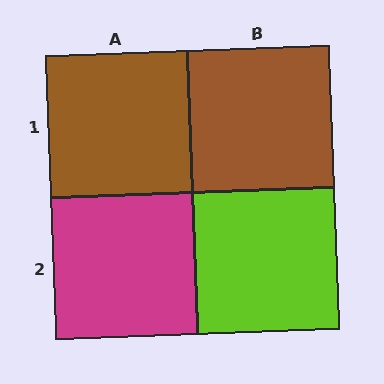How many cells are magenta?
1 cell is magenta.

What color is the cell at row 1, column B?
Brown.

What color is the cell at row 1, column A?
Brown.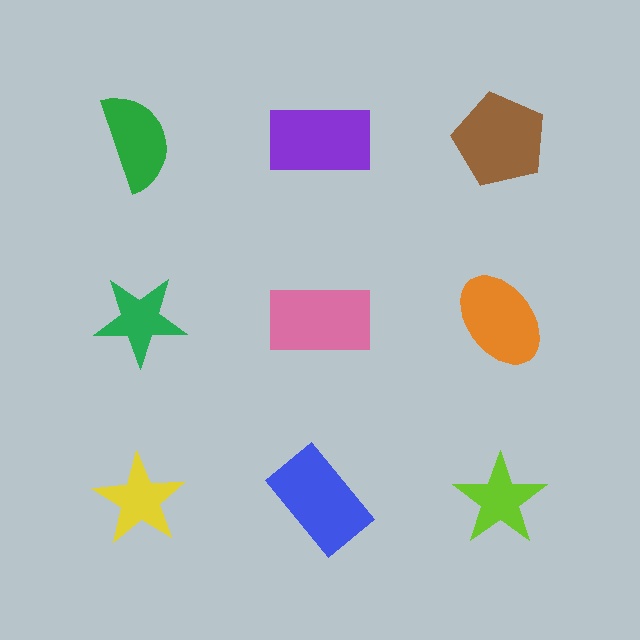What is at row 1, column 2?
A purple rectangle.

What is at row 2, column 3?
An orange ellipse.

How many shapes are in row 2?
3 shapes.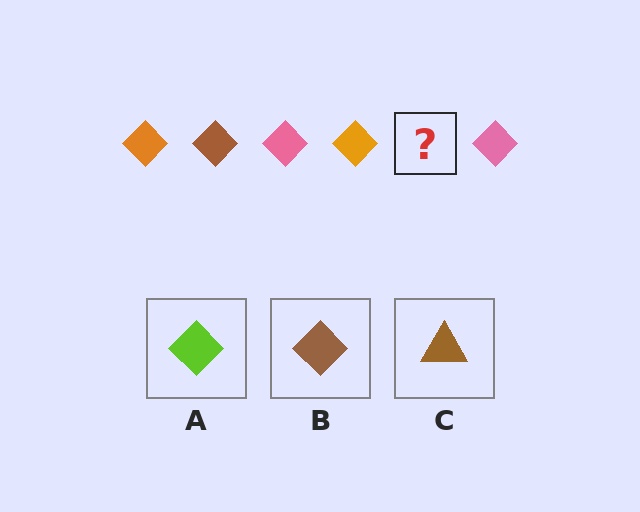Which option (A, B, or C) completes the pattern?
B.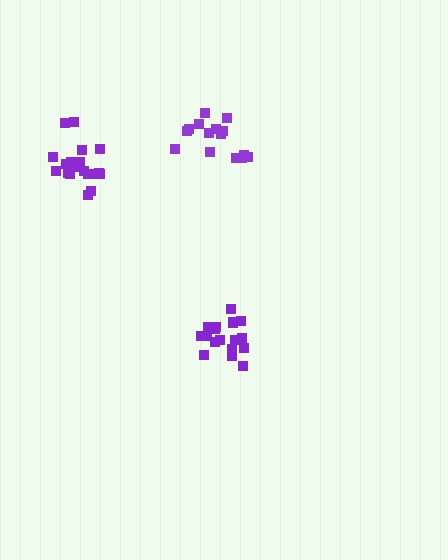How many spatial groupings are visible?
There are 3 spatial groupings.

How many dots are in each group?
Group 1: 15 dots, Group 2: 17 dots, Group 3: 19 dots (51 total).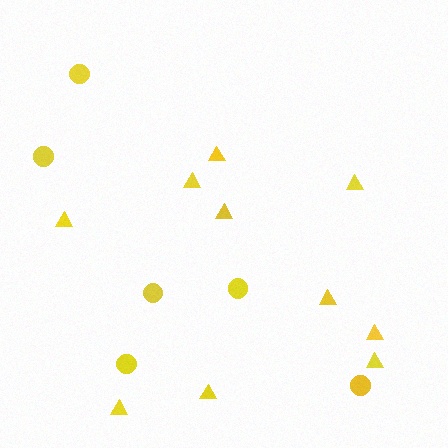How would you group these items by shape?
There are 2 groups: one group of circles (6) and one group of triangles (10).